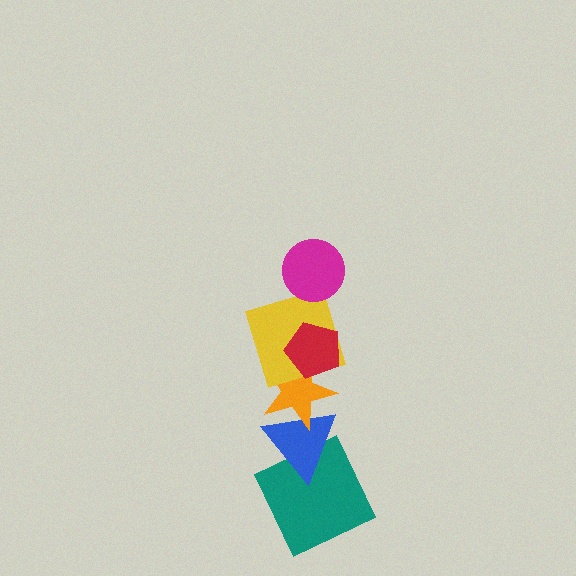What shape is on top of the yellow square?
The red pentagon is on top of the yellow square.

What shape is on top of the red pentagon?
The magenta circle is on top of the red pentagon.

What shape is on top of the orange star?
The yellow square is on top of the orange star.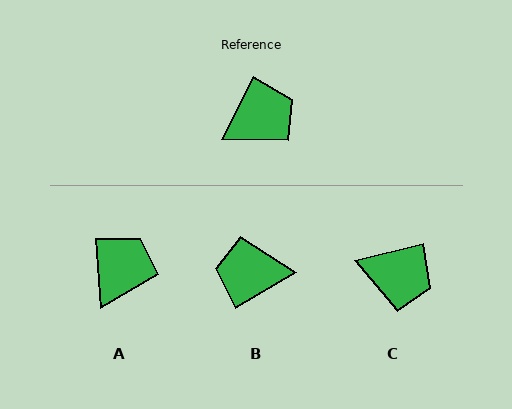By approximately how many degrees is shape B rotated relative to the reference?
Approximately 148 degrees counter-clockwise.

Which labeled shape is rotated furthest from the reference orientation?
B, about 148 degrees away.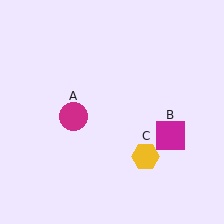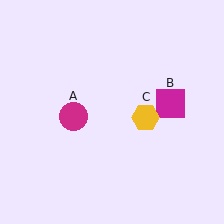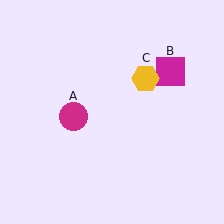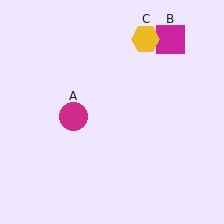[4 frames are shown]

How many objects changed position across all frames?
2 objects changed position: magenta square (object B), yellow hexagon (object C).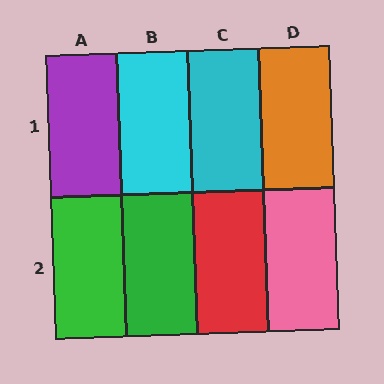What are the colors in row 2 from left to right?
Green, green, red, pink.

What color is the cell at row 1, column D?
Orange.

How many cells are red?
1 cell is red.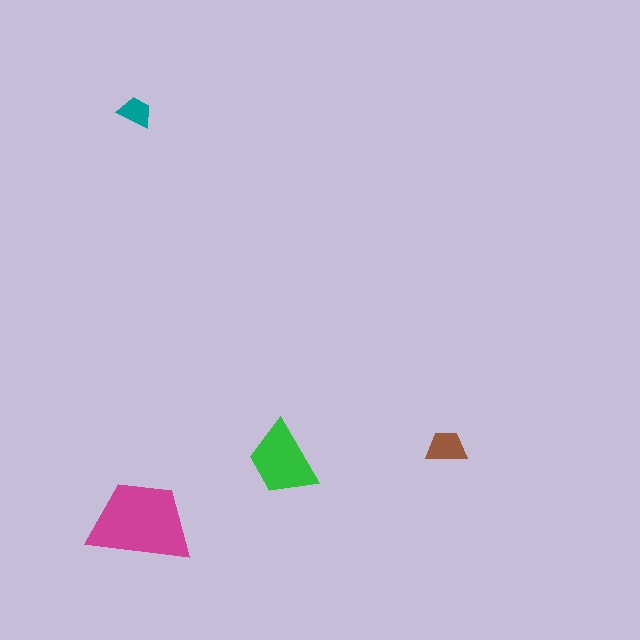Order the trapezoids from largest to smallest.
the magenta one, the green one, the brown one, the teal one.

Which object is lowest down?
The magenta trapezoid is bottommost.